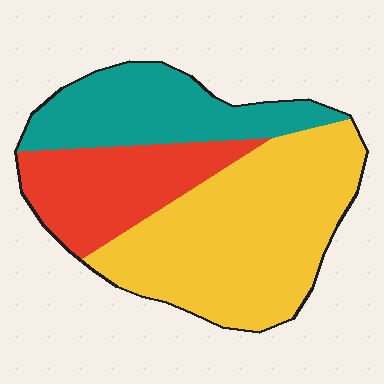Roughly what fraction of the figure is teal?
Teal takes up about one quarter (1/4) of the figure.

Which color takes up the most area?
Yellow, at roughly 50%.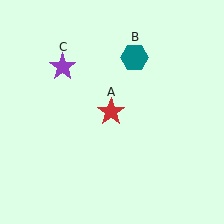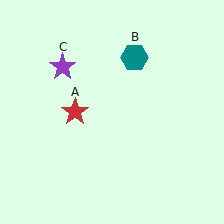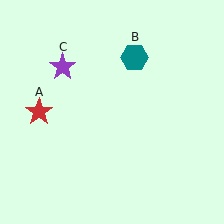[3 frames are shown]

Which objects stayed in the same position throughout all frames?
Teal hexagon (object B) and purple star (object C) remained stationary.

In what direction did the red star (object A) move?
The red star (object A) moved left.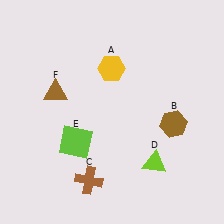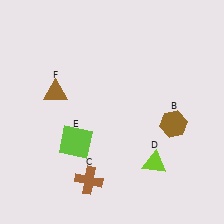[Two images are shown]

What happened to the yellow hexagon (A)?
The yellow hexagon (A) was removed in Image 2. It was in the top-left area of Image 1.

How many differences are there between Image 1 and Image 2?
There is 1 difference between the two images.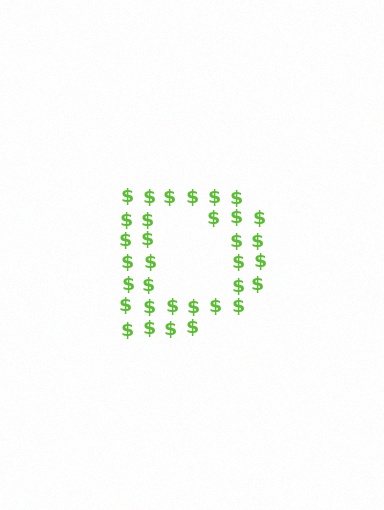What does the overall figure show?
The overall figure shows the letter D.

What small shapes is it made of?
It is made of small dollar signs.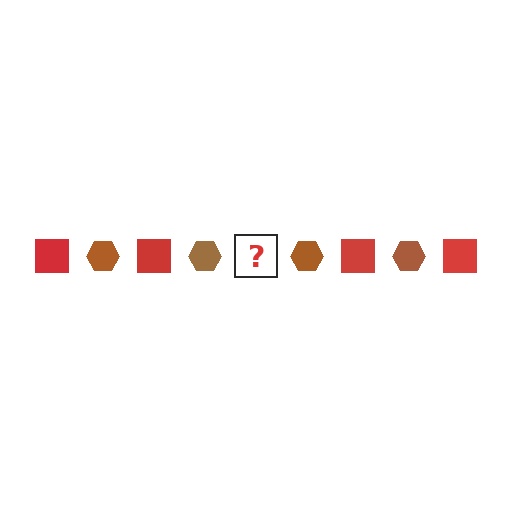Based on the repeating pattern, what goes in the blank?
The blank should be a red square.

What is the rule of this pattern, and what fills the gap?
The rule is that the pattern alternates between red square and brown hexagon. The gap should be filled with a red square.